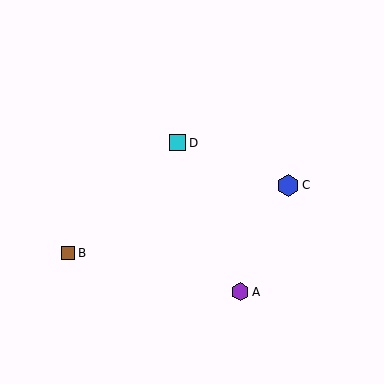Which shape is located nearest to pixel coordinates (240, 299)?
The purple hexagon (labeled A) at (240, 292) is nearest to that location.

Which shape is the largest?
The blue hexagon (labeled C) is the largest.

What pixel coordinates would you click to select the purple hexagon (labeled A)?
Click at (240, 292) to select the purple hexagon A.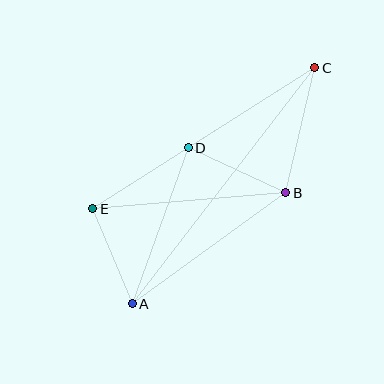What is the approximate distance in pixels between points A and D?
The distance between A and D is approximately 166 pixels.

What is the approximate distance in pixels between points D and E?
The distance between D and E is approximately 113 pixels.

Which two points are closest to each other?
Points A and E are closest to each other.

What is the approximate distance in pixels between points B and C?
The distance between B and C is approximately 128 pixels.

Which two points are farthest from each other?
Points A and C are farthest from each other.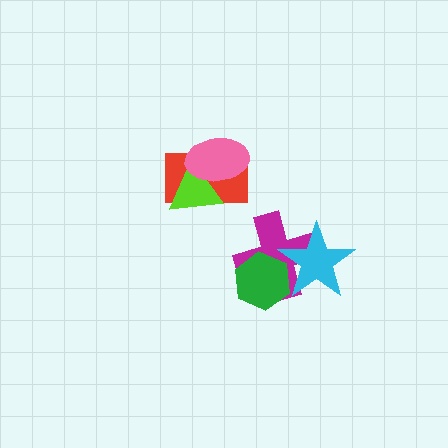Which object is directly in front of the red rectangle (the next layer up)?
The lime triangle is directly in front of the red rectangle.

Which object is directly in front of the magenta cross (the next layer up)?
The green hexagon is directly in front of the magenta cross.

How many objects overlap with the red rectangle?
2 objects overlap with the red rectangle.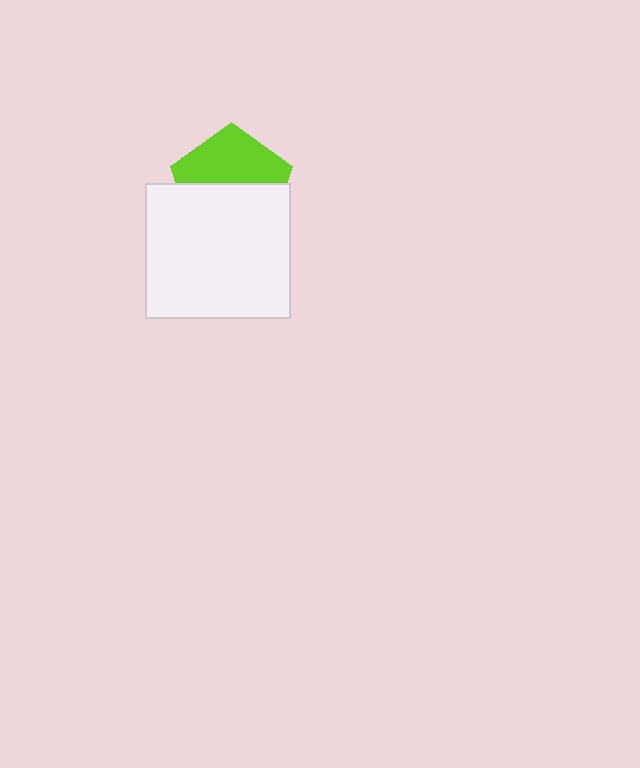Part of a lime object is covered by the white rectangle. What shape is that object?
It is a pentagon.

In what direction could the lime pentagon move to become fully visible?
The lime pentagon could move up. That would shift it out from behind the white rectangle entirely.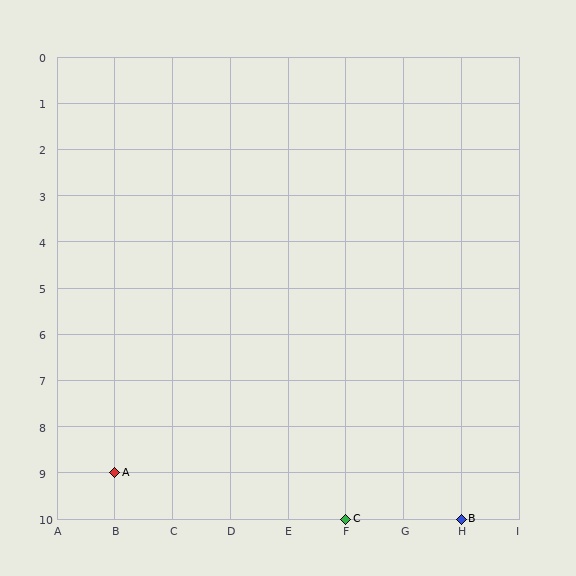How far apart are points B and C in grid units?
Points B and C are 2 columns apart.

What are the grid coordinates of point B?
Point B is at grid coordinates (H, 10).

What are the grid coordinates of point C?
Point C is at grid coordinates (F, 10).